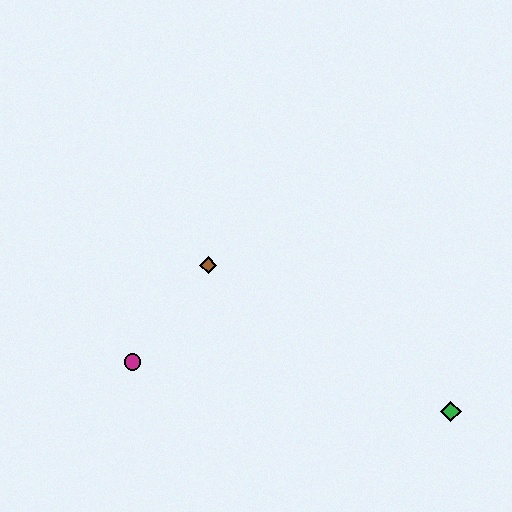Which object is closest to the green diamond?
The brown diamond is closest to the green diamond.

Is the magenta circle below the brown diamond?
Yes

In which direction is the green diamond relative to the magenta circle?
The green diamond is to the right of the magenta circle.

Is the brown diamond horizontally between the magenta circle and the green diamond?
Yes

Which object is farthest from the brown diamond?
The green diamond is farthest from the brown diamond.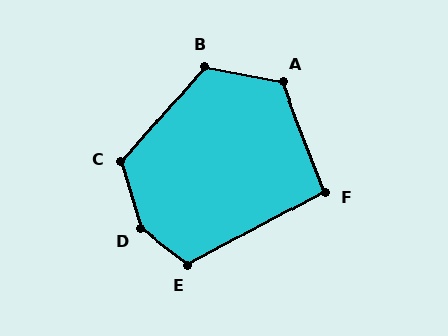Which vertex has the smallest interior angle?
F, at approximately 97 degrees.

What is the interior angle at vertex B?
Approximately 120 degrees (obtuse).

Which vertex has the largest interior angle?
D, at approximately 144 degrees.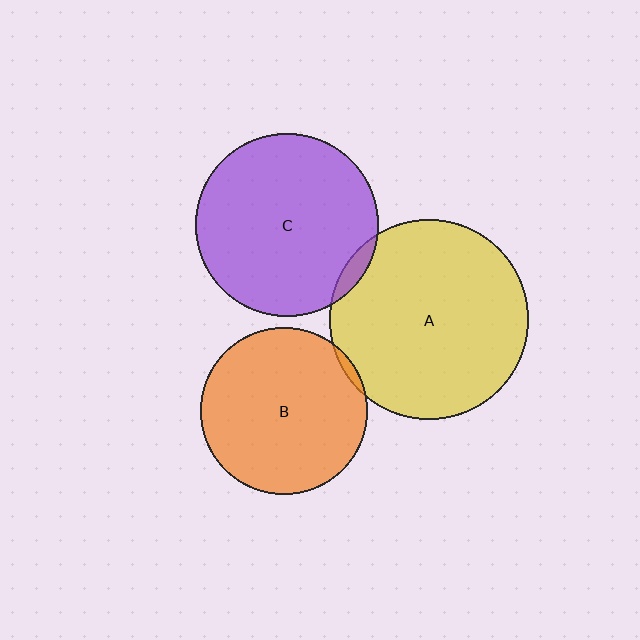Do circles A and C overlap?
Yes.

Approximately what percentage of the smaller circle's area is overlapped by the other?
Approximately 5%.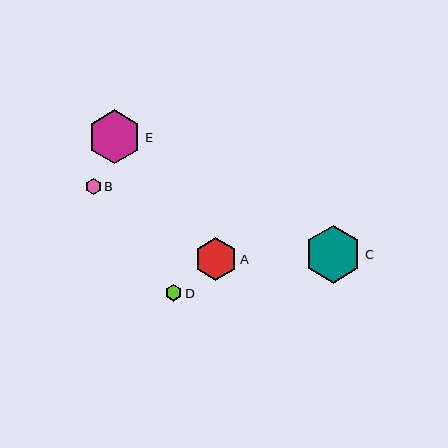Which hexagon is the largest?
Hexagon C is the largest with a size of approximately 58 pixels.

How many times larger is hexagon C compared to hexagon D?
Hexagon C is approximately 3.4 times the size of hexagon D.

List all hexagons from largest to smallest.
From largest to smallest: C, E, A, D, B.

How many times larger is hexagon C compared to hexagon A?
Hexagon C is approximately 1.3 times the size of hexagon A.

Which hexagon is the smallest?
Hexagon B is the smallest with a size of approximately 15 pixels.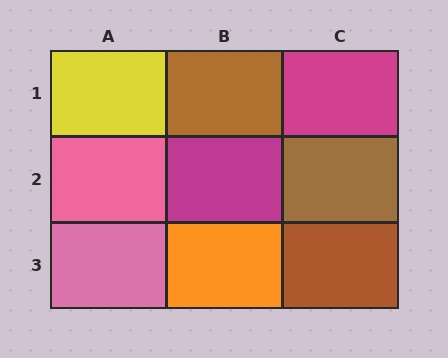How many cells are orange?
1 cell is orange.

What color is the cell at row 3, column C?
Brown.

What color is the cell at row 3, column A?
Pink.